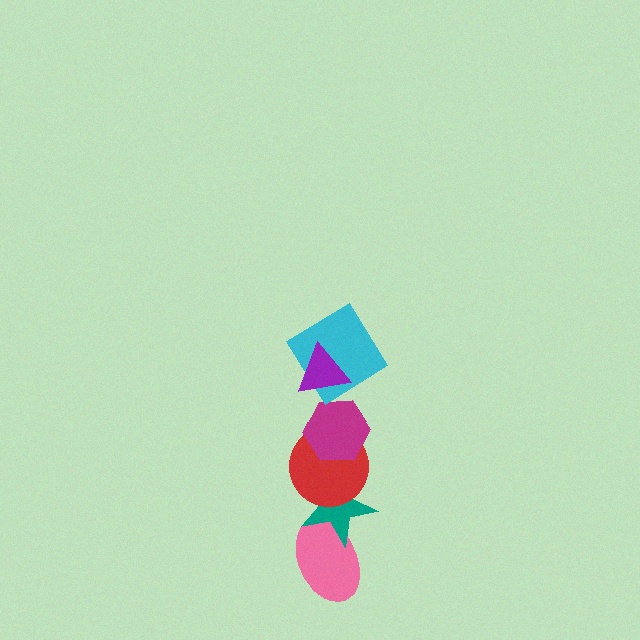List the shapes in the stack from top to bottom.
From top to bottom: the purple triangle, the cyan diamond, the magenta hexagon, the red circle, the teal star, the pink ellipse.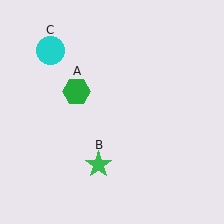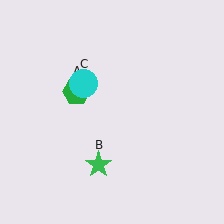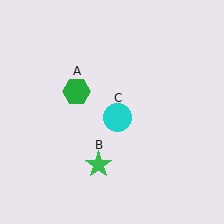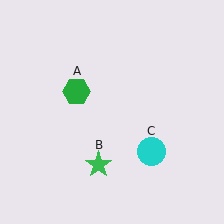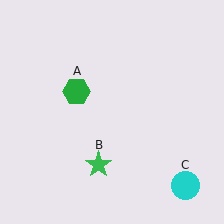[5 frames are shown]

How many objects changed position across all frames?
1 object changed position: cyan circle (object C).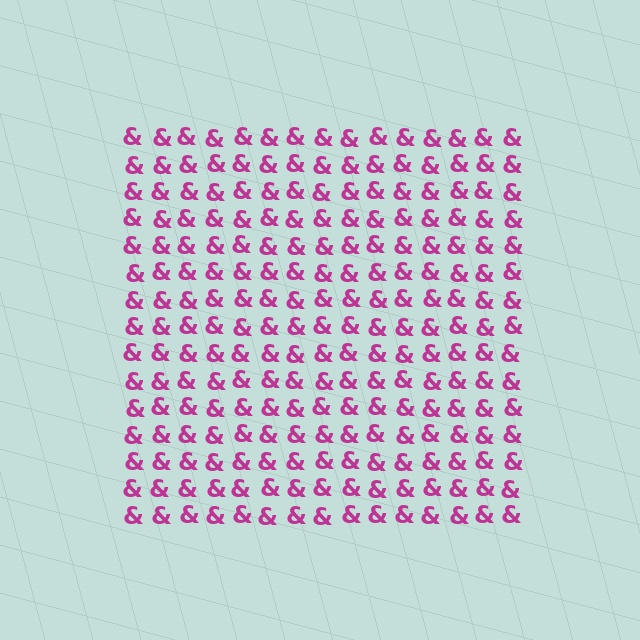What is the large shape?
The large shape is a square.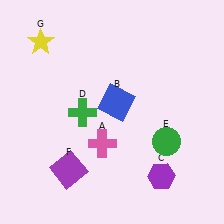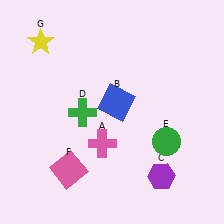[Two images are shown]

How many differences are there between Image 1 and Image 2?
There is 1 difference between the two images.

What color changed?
The square (F) changed from purple in Image 1 to pink in Image 2.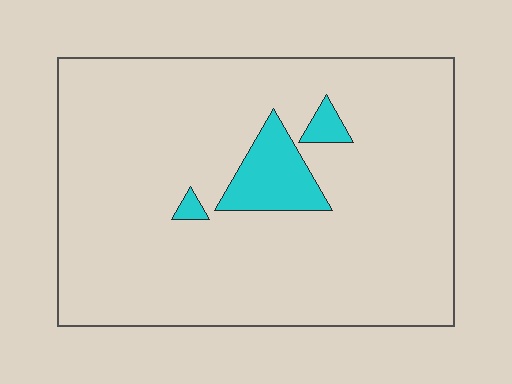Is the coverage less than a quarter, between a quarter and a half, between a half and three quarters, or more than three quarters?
Less than a quarter.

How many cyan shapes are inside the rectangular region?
3.